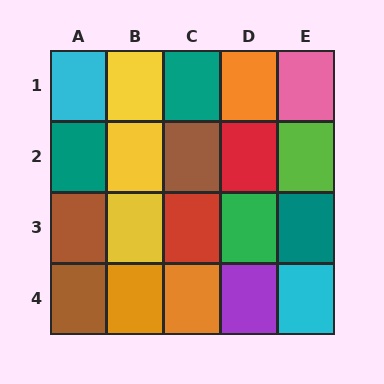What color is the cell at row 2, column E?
Lime.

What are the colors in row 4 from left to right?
Brown, orange, orange, purple, cyan.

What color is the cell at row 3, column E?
Teal.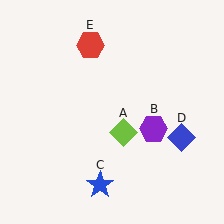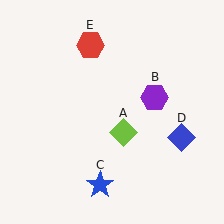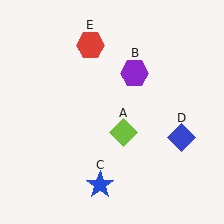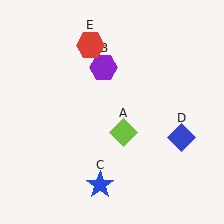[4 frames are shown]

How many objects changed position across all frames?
1 object changed position: purple hexagon (object B).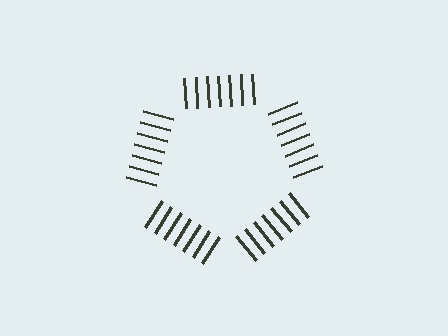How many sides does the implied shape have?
5 sides — the line-ends trace a pentagon.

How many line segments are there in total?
35 — 7 along each of the 5 edges.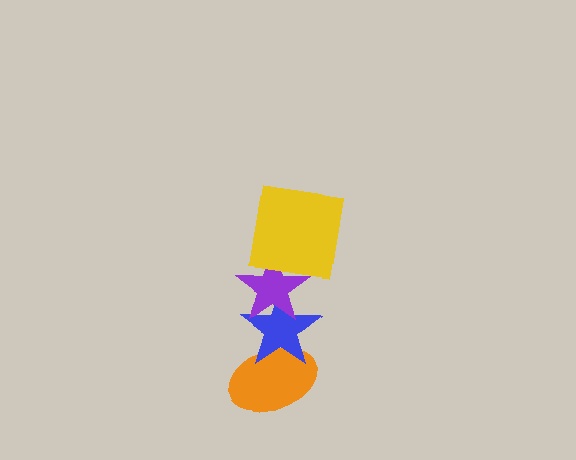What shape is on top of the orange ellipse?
The blue star is on top of the orange ellipse.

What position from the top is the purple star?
The purple star is 2nd from the top.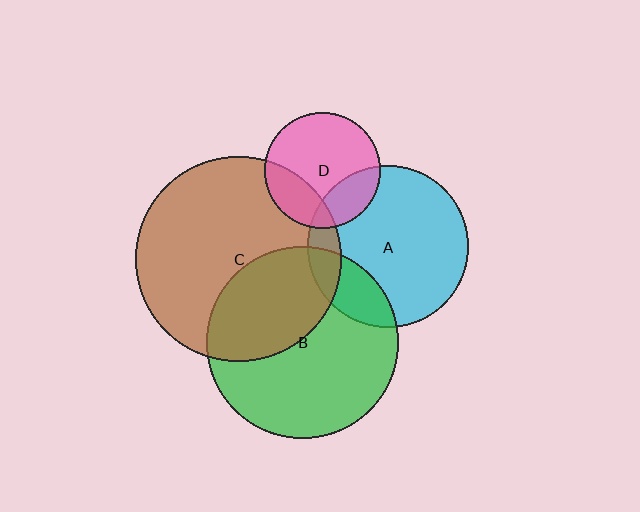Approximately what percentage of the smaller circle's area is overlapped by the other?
Approximately 10%.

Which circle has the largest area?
Circle C (brown).